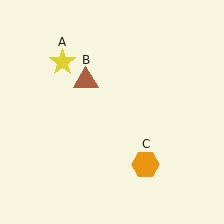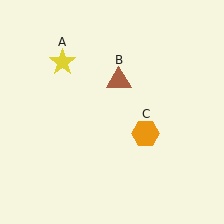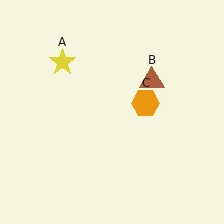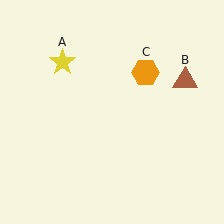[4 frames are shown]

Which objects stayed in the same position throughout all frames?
Yellow star (object A) remained stationary.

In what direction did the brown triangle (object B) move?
The brown triangle (object B) moved right.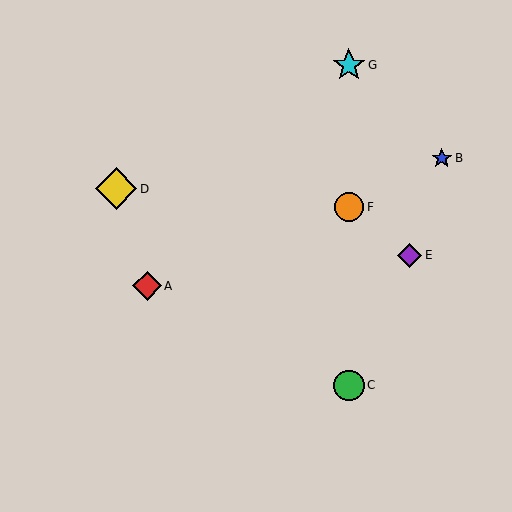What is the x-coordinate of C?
Object C is at x≈349.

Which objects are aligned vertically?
Objects C, F, G are aligned vertically.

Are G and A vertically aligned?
No, G is at x≈349 and A is at x≈147.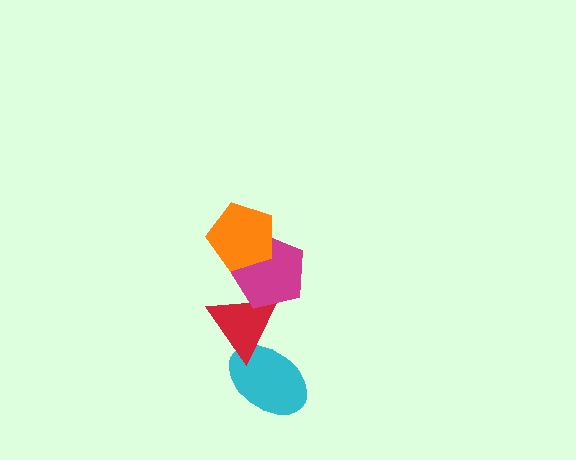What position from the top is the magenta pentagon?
The magenta pentagon is 2nd from the top.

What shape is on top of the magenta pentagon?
The orange pentagon is on top of the magenta pentagon.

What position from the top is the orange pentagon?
The orange pentagon is 1st from the top.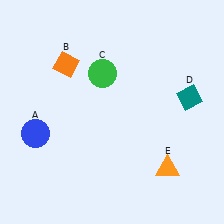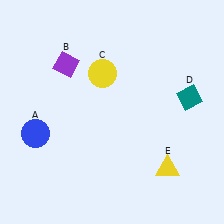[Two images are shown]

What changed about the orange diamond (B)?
In Image 1, B is orange. In Image 2, it changed to purple.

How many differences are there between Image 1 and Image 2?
There are 3 differences between the two images.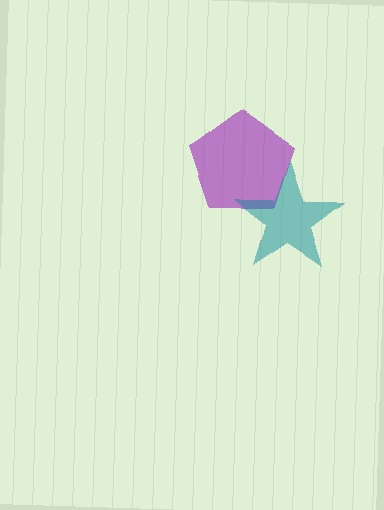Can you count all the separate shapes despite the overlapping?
Yes, there are 2 separate shapes.